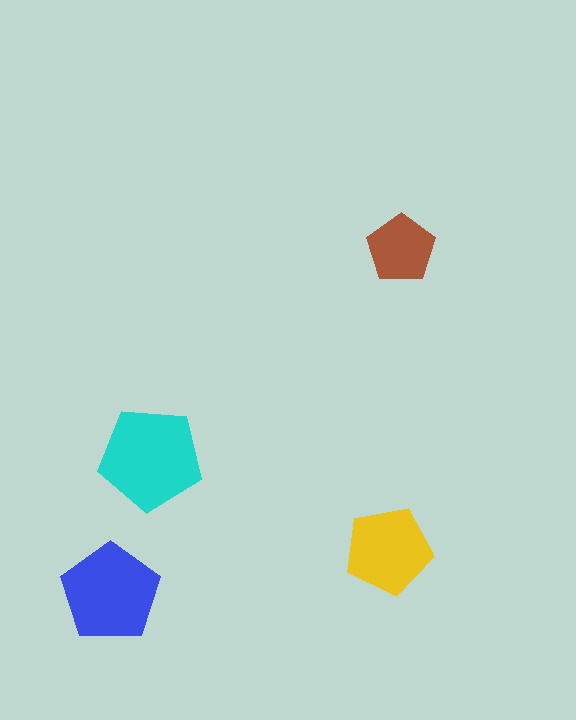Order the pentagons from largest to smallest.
the cyan one, the blue one, the yellow one, the brown one.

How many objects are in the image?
There are 4 objects in the image.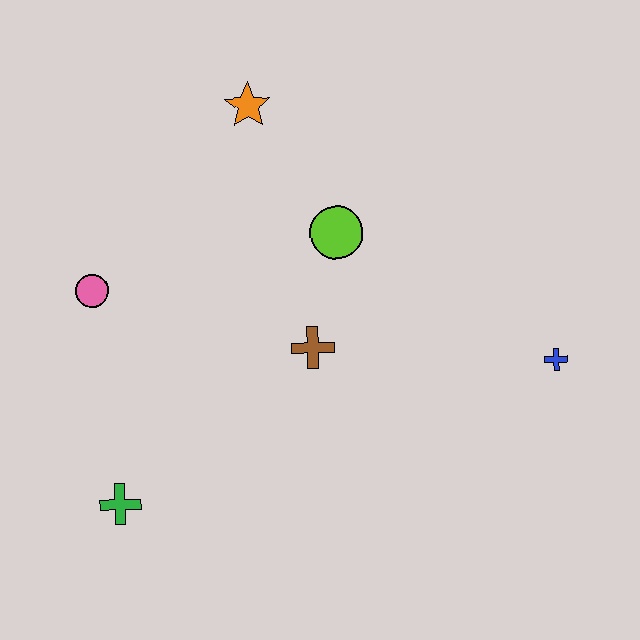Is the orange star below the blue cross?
No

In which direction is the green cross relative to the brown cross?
The green cross is to the left of the brown cross.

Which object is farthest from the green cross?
The blue cross is farthest from the green cross.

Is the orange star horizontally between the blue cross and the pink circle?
Yes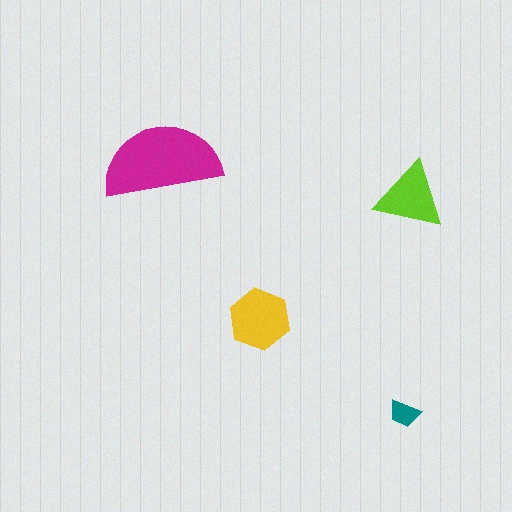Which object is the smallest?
The teal trapezoid.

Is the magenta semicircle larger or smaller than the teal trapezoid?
Larger.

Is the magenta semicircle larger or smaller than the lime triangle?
Larger.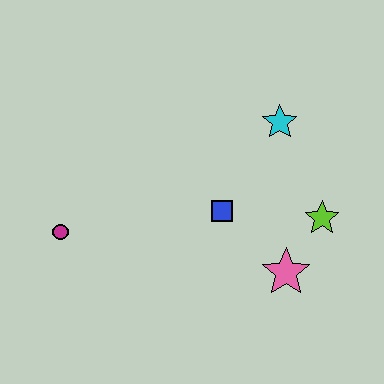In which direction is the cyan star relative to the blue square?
The cyan star is above the blue square.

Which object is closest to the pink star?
The lime star is closest to the pink star.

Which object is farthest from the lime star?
The magenta circle is farthest from the lime star.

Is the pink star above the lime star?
No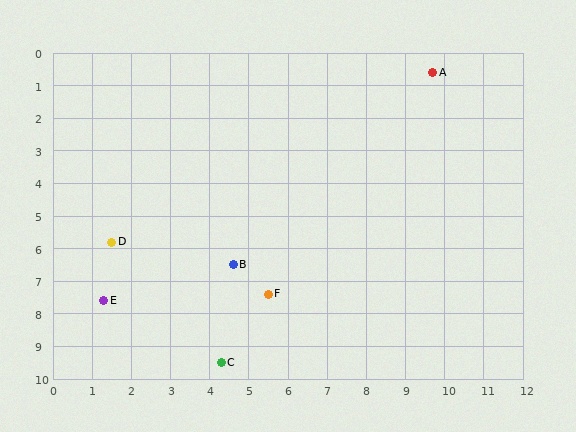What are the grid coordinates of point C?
Point C is at approximately (4.3, 9.5).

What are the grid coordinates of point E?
Point E is at approximately (1.3, 7.6).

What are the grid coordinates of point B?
Point B is at approximately (4.6, 6.5).